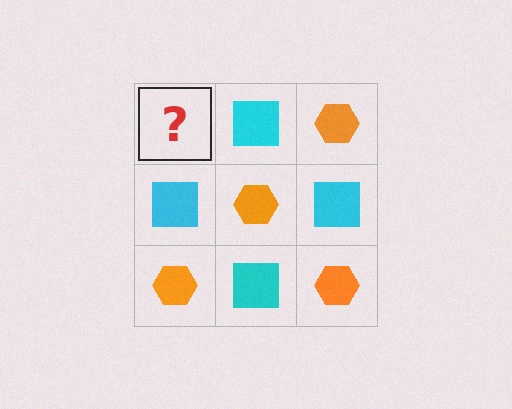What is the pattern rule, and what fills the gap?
The rule is that it alternates orange hexagon and cyan square in a checkerboard pattern. The gap should be filled with an orange hexagon.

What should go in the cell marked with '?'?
The missing cell should contain an orange hexagon.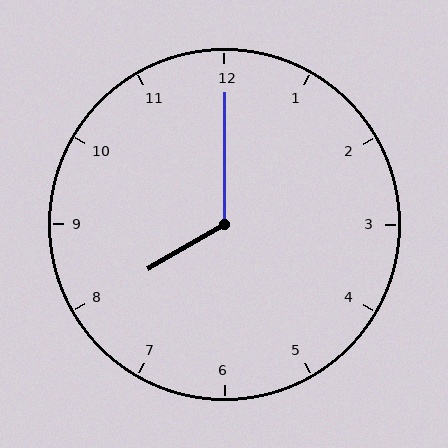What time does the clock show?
8:00.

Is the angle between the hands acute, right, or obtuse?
It is obtuse.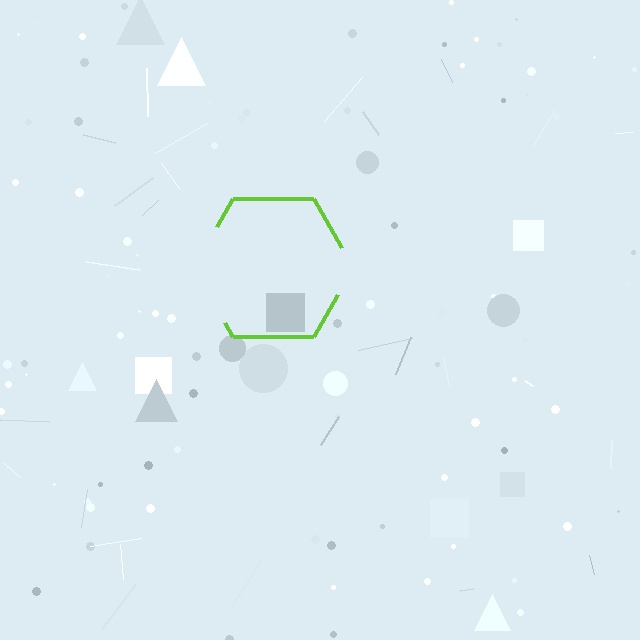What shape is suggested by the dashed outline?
The dashed outline suggests a hexagon.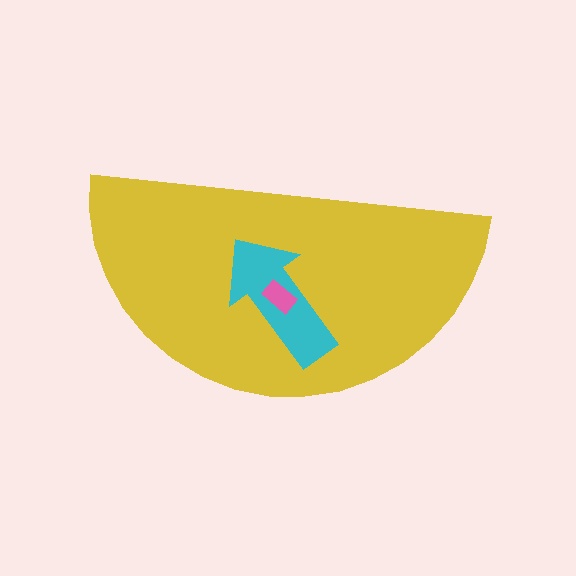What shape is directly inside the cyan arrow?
The pink rectangle.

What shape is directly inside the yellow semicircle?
The cyan arrow.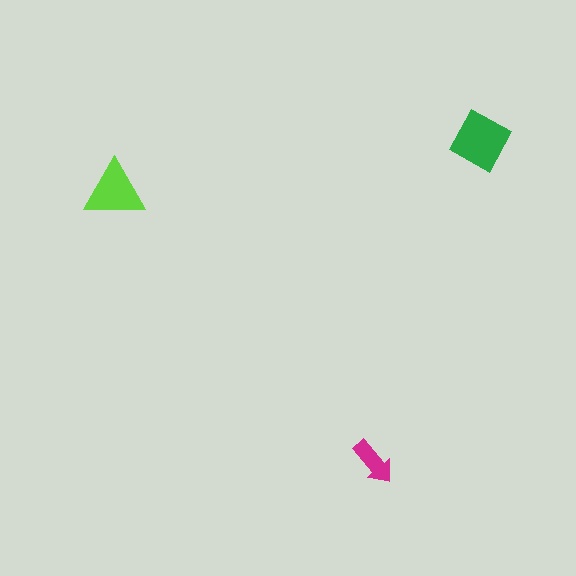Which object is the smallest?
The magenta arrow.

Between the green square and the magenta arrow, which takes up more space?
The green square.